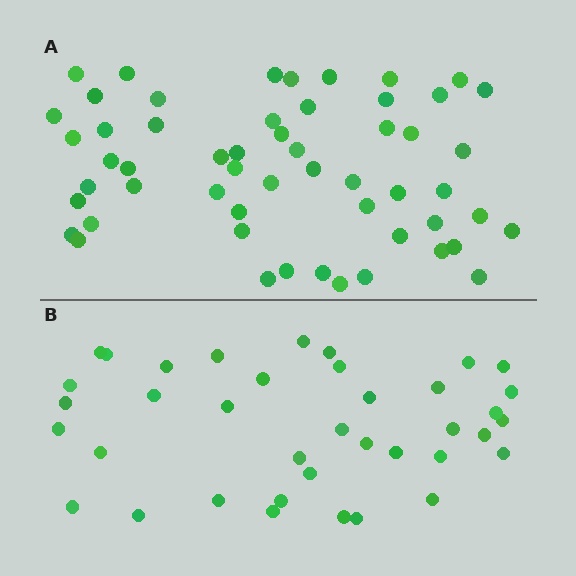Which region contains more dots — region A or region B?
Region A (the top region) has more dots.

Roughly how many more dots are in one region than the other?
Region A has approximately 15 more dots than region B.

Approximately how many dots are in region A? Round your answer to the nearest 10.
About 60 dots. (The exact count is 55, which rounds to 60.)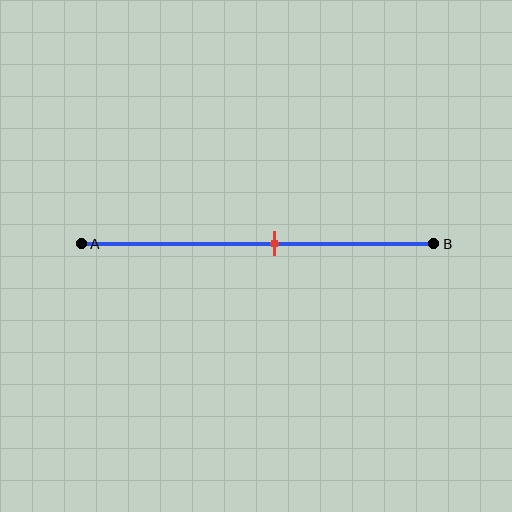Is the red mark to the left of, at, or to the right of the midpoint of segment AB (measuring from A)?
The red mark is to the right of the midpoint of segment AB.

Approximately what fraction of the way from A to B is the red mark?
The red mark is approximately 55% of the way from A to B.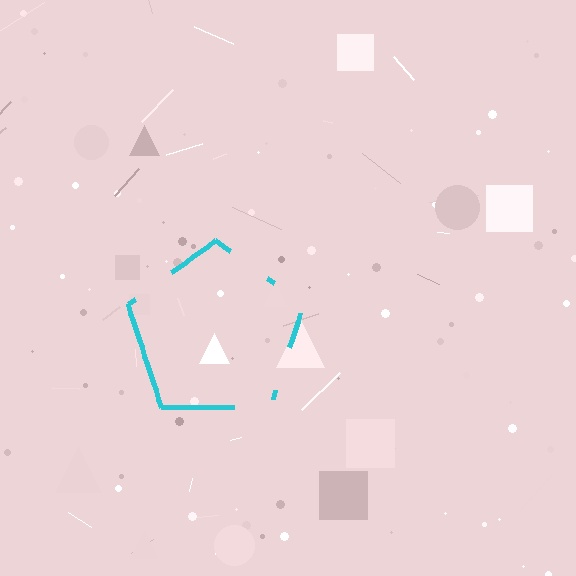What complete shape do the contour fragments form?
The contour fragments form a pentagon.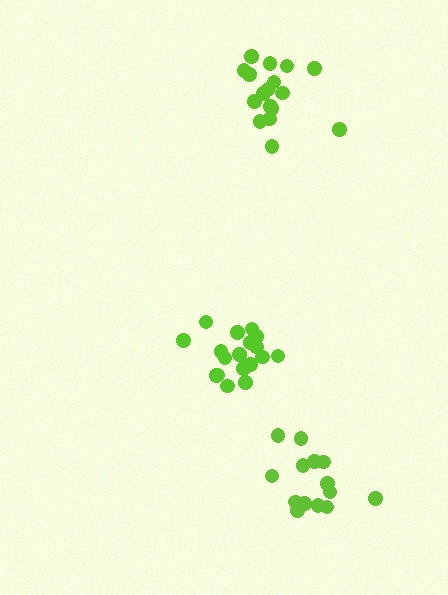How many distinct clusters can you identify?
There are 3 distinct clusters.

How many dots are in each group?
Group 1: 18 dots, Group 2: 17 dots, Group 3: 14 dots (49 total).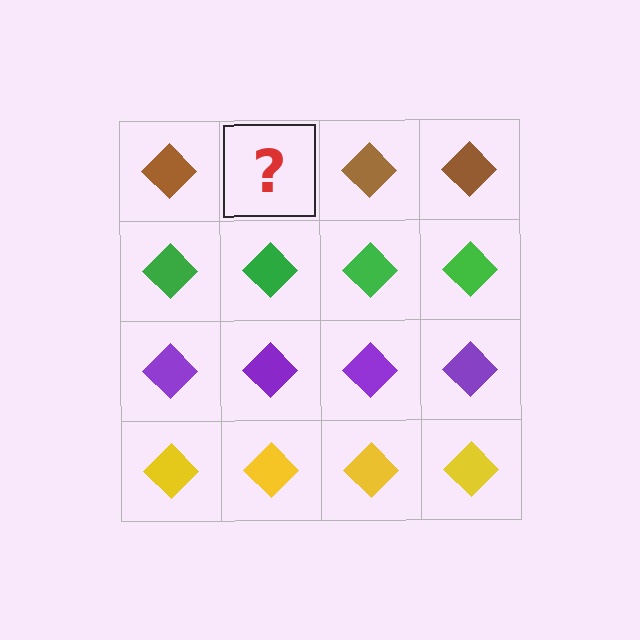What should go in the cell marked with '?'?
The missing cell should contain a brown diamond.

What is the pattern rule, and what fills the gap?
The rule is that each row has a consistent color. The gap should be filled with a brown diamond.